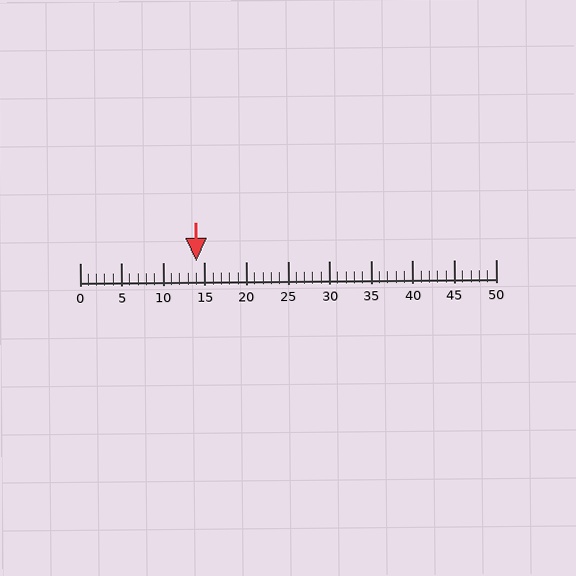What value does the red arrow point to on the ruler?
The red arrow points to approximately 14.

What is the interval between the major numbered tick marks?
The major tick marks are spaced 5 units apart.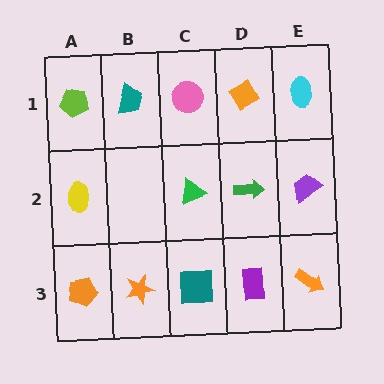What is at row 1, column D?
An orange diamond.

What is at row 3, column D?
A purple rectangle.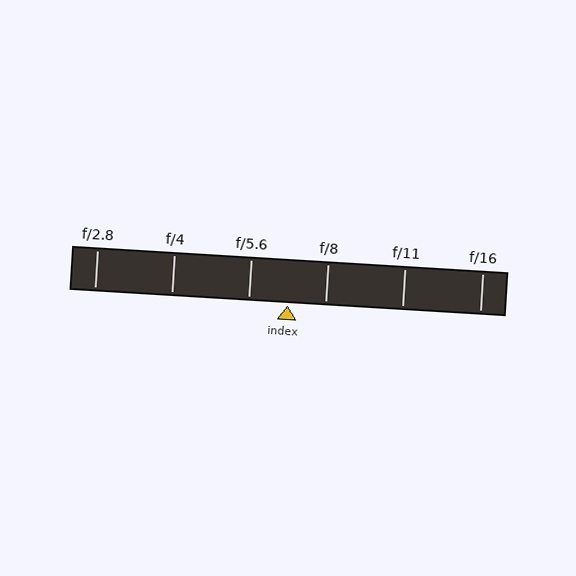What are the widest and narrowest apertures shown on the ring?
The widest aperture shown is f/2.8 and the narrowest is f/16.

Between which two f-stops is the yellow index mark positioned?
The index mark is between f/5.6 and f/8.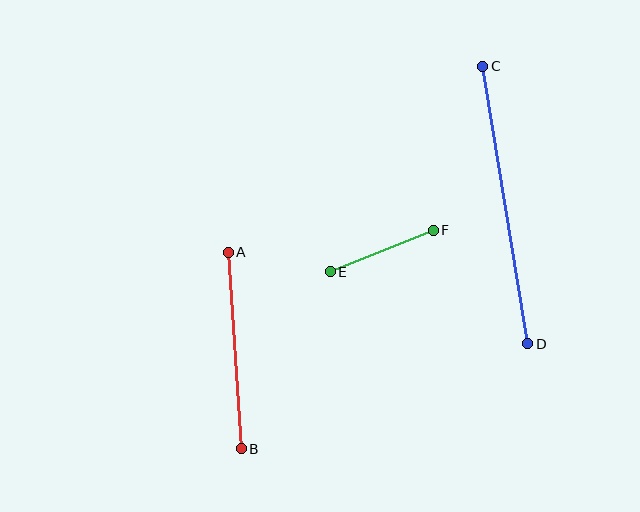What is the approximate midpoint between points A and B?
The midpoint is at approximately (235, 350) pixels.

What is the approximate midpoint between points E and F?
The midpoint is at approximately (382, 251) pixels.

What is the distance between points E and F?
The distance is approximately 111 pixels.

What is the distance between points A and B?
The distance is approximately 197 pixels.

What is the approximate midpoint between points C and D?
The midpoint is at approximately (505, 205) pixels.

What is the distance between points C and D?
The distance is approximately 282 pixels.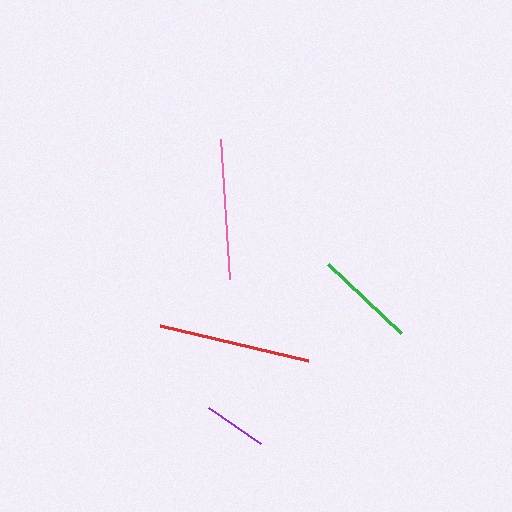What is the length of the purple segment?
The purple segment is approximately 63 pixels long.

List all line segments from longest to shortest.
From longest to shortest: red, pink, green, purple.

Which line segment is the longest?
The red line is the longest at approximately 152 pixels.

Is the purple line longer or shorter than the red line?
The red line is longer than the purple line.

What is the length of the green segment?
The green segment is approximately 101 pixels long.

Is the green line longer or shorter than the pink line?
The pink line is longer than the green line.